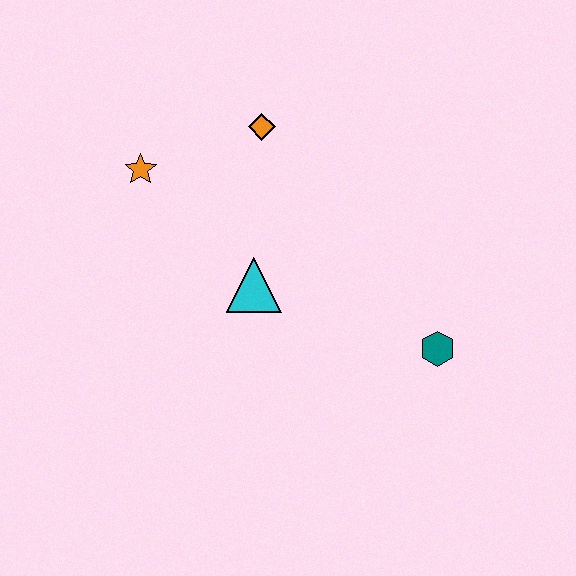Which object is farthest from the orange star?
The teal hexagon is farthest from the orange star.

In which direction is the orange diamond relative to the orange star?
The orange diamond is to the right of the orange star.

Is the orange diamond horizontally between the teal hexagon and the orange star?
Yes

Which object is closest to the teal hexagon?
The cyan triangle is closest to the teal hexagon.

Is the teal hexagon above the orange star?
No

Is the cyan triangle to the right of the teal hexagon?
No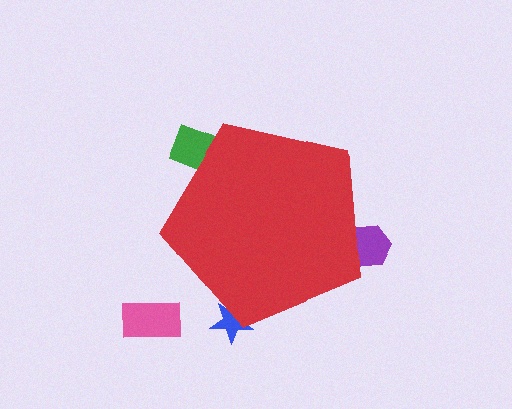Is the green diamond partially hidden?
Yes, the green diamond is partially hidden behind the red pentagon.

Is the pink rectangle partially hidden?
No, the pink rectangle is fully visible.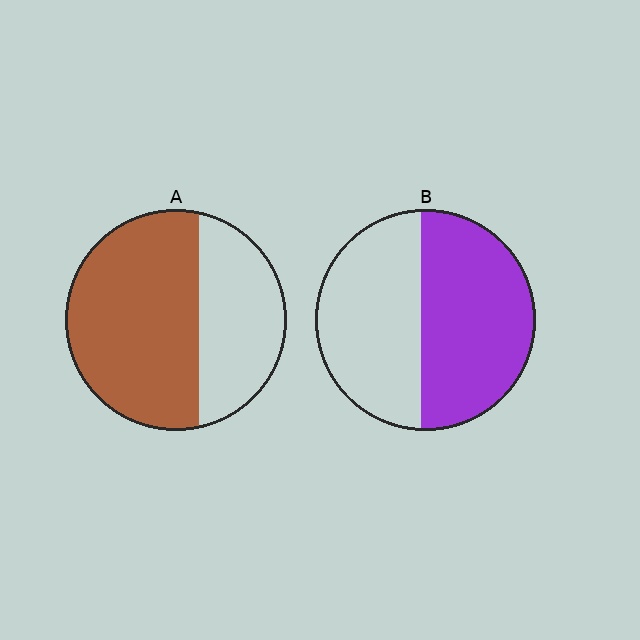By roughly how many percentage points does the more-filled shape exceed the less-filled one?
By roughly 10 percentage points (A over B).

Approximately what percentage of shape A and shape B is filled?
A is approximately 65% and B is approximately 55%.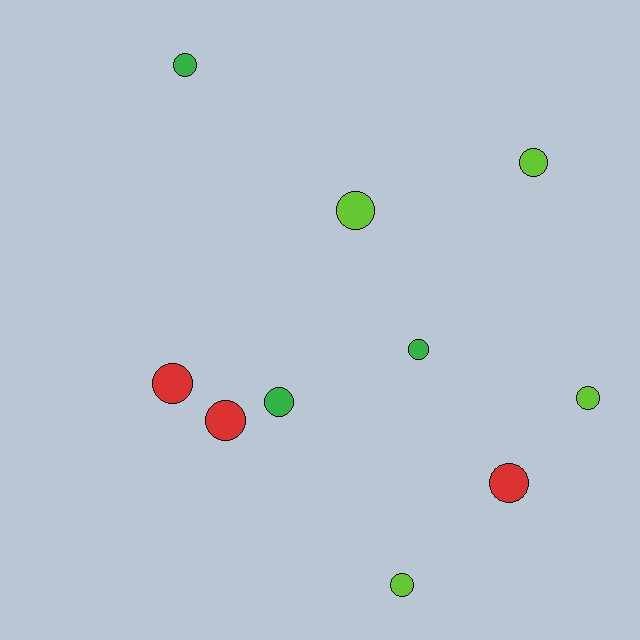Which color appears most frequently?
Lime, with 4 objects.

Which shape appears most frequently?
Circle, with 10 objects.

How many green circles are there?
There are 3 green circles.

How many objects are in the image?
There are 10 objects.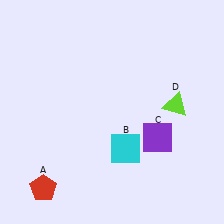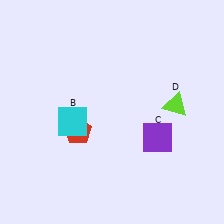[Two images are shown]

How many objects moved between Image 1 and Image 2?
2 objects moved between the two images.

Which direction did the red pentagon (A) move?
The red pentagon (A) moved up.